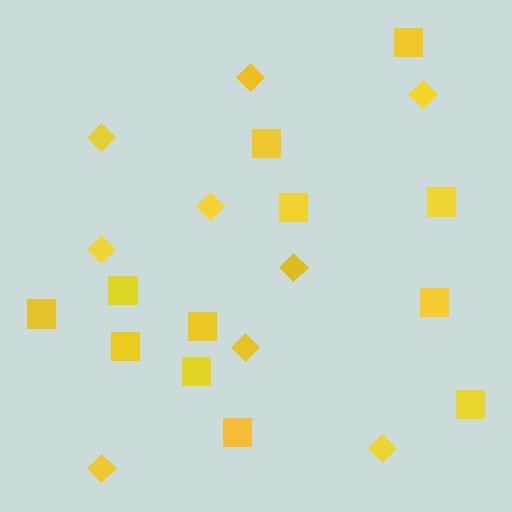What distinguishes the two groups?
There are 2 groups: one group of diamonds (9) and one group of squares (12).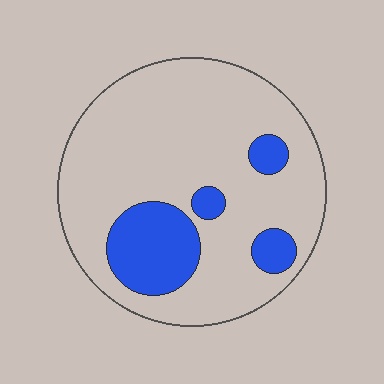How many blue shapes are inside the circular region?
4.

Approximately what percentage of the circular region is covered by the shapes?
Approximately 20%.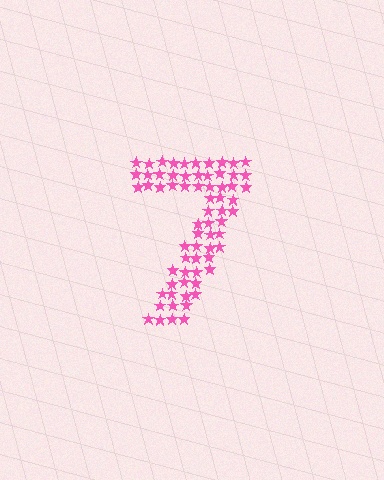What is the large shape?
The large shape is the digit 7.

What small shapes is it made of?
It is made of small stars.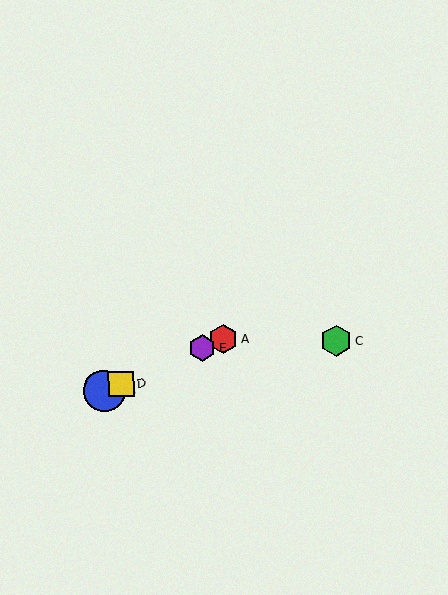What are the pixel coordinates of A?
Object A is at (224, 339).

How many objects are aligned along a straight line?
4 objects (A, B, D, E) are aligned along a straight line.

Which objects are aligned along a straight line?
Objects A, B, D, E are aligned along a straight line.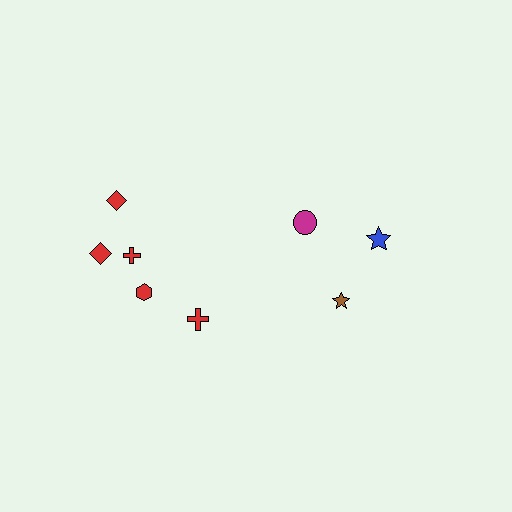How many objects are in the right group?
There are 3 objects.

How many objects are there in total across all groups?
There are 8 objects.